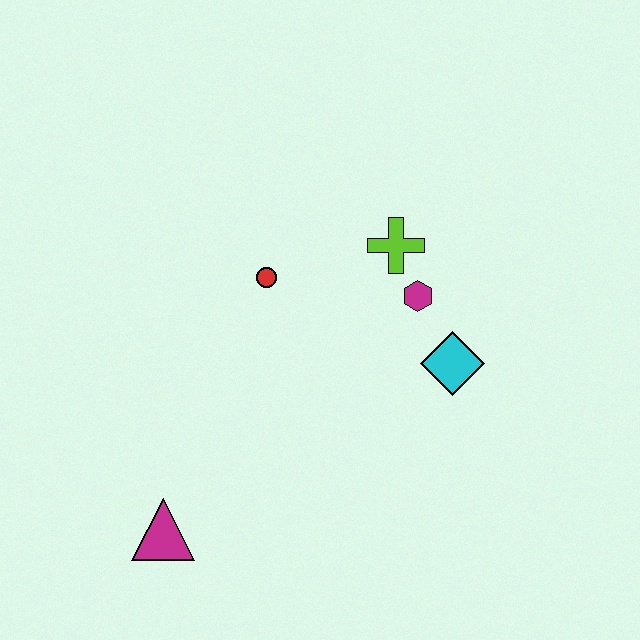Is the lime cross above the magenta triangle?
Yes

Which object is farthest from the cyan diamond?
The magenta triangle is farthest from the cyan diamond.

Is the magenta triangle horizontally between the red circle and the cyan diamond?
No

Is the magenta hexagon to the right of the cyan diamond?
No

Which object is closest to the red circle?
The lime cross is closest to the red circle.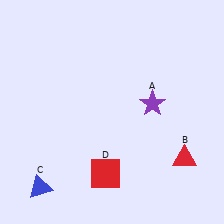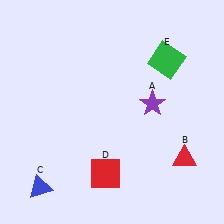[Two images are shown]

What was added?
A green square (E) was added in Image 2.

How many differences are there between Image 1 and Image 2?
There is 1 difference between the two images.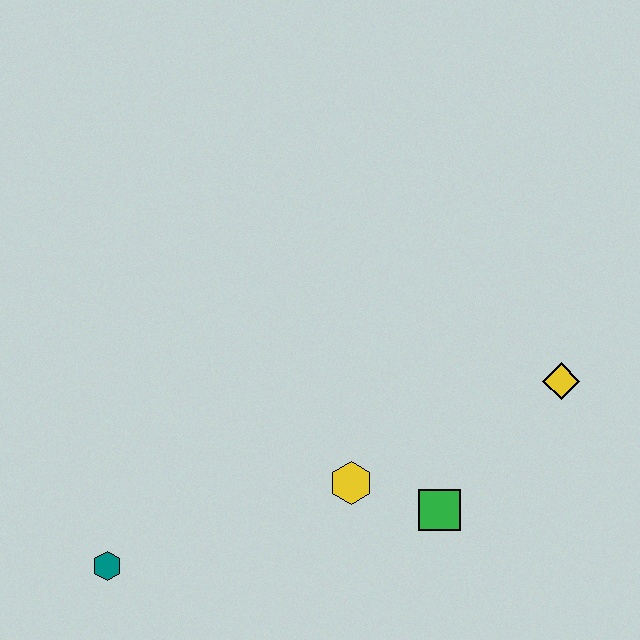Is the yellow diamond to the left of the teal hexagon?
No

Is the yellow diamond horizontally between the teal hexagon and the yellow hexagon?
No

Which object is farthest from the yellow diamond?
The teal hexagon is farthest from the yellow diamond.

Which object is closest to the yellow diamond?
The green square is closest to the yellow diamond.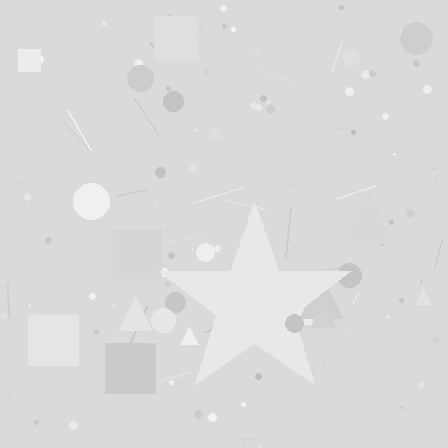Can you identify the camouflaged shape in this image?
The camouflaged shape is a star.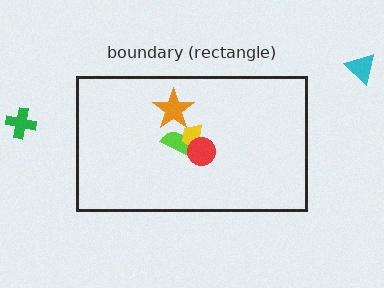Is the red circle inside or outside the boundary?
Inside.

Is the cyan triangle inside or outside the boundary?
Outside.